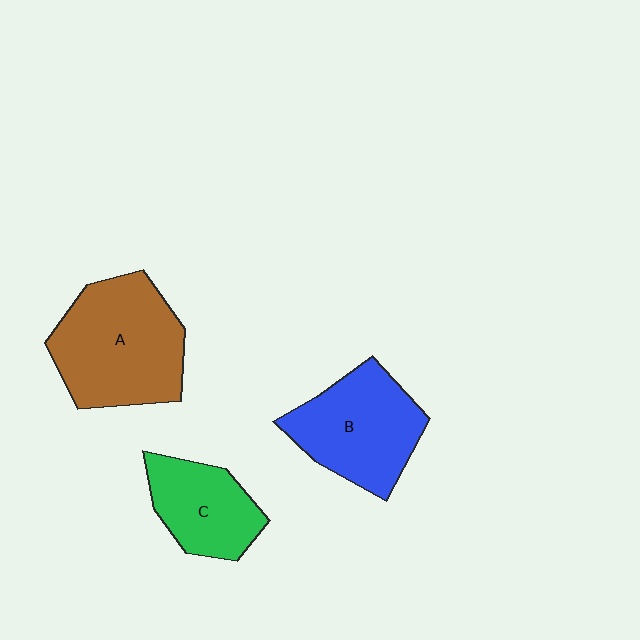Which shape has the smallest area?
Shape C (green).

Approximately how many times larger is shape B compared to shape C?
Approximately 1.4 times.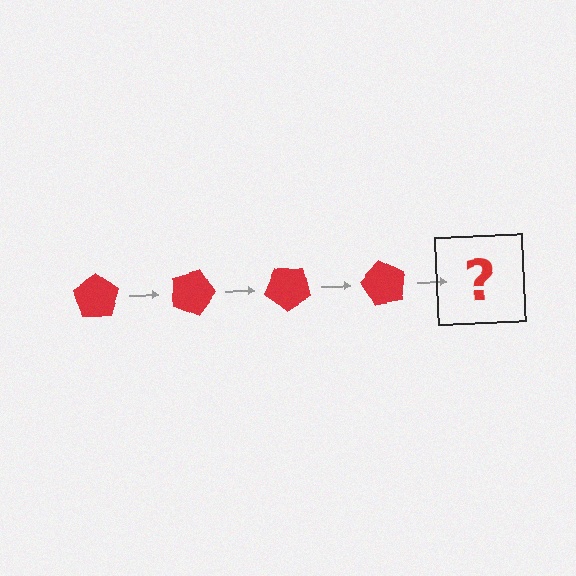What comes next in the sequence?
The next element should be a red pentagon rotated 80 degrees.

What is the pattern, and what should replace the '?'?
The pattern is that the pentagon rotates 20 degrees each step. The '?' should be a red pentagon rotated 80 degrees.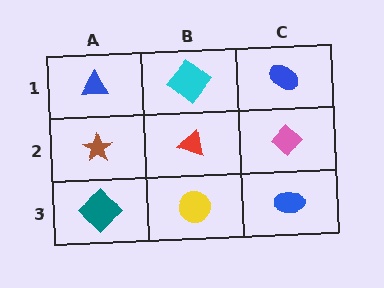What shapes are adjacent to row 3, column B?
A red triangle (row 2, column B), a teal diamond (row 3, column A), a blue ellipse (row 3, column C).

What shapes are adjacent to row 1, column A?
A brown star (row 2, column A), a cyan diamond (row 1, column B).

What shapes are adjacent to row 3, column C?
A pink diamond (row 2, column C), a yellow circle (row 3, column B).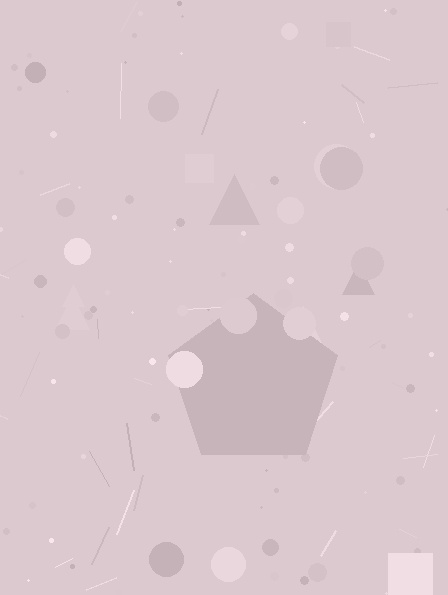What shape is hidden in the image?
A pentagon is hidden in the image.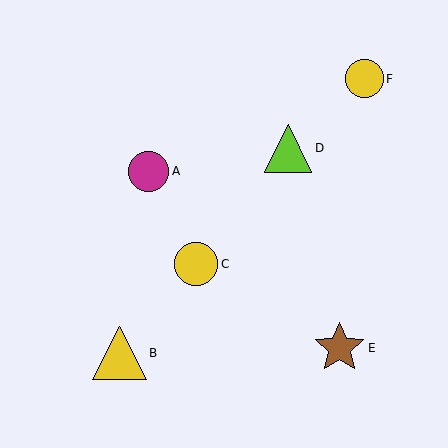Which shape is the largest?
The yellow triangle (labeled B) is the largest.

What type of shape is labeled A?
Shape A is a magenta circle.